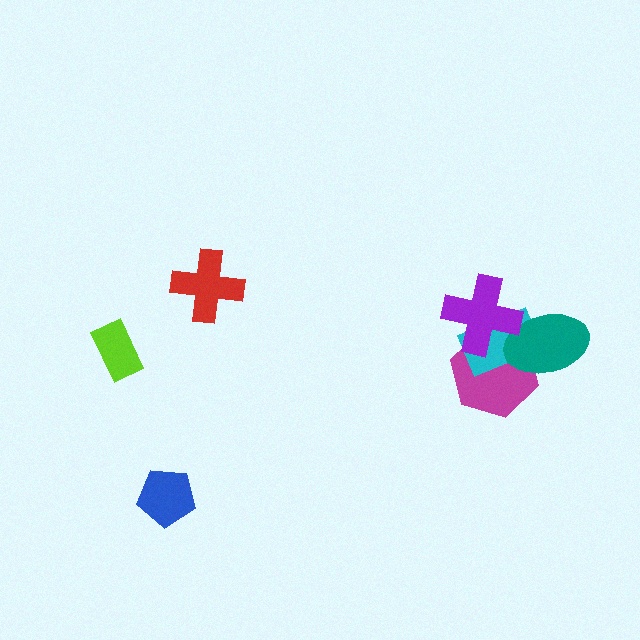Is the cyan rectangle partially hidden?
Yes, it is partially covered by another shape.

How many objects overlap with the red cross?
0 objects overlap with the red cross.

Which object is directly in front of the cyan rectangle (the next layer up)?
The teal ellipse is directly in front of the cyan rectangle.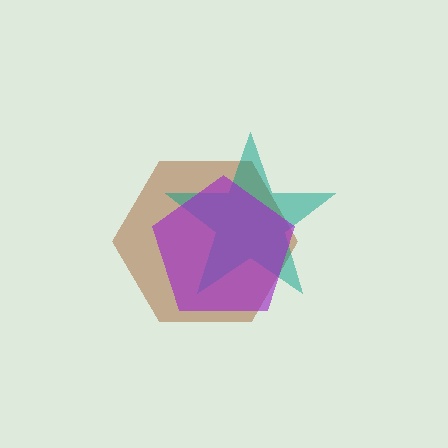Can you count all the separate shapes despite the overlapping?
Yes, there are 3 separate shapes.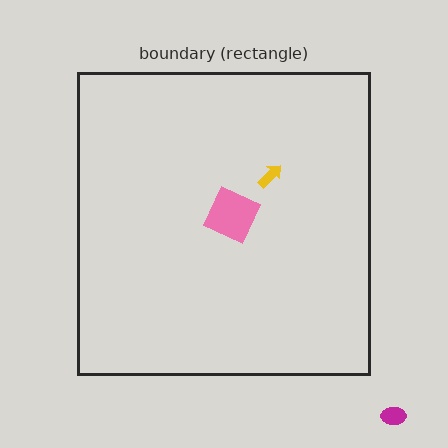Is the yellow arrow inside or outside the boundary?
Inside.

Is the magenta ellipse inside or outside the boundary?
Outside.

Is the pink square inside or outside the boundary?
Inside.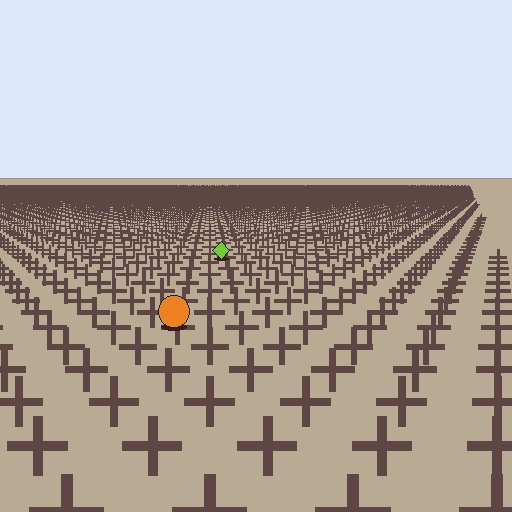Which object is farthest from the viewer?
The lime diamond is farthest from the viewer. It appears smaller and the ground texture around it is denser.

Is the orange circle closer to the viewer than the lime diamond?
Yes. The orange circle is closer — you can tell from the texture gradient: the ground texture is coarser near it.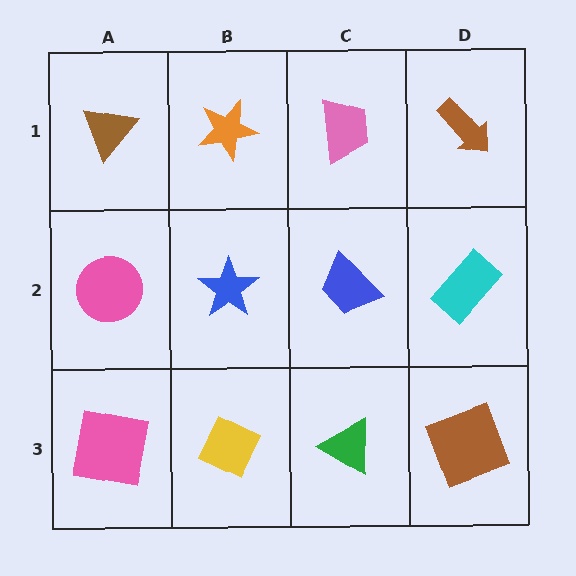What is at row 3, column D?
A brown square.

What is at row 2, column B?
A blue star.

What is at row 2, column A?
A pink circle.